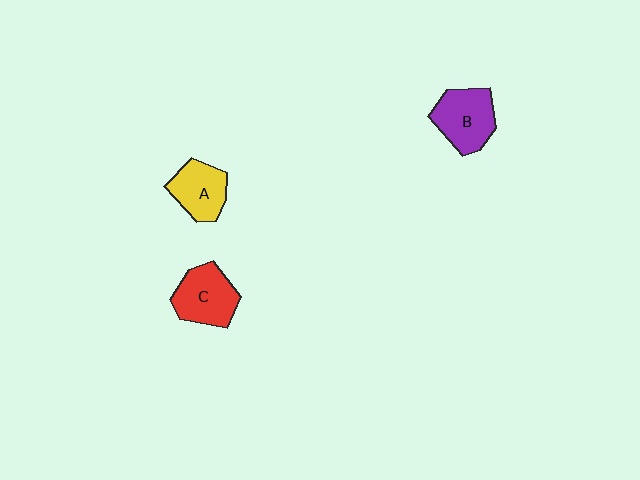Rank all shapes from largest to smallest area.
From largest to smallest: B (purple), C (red), A (yellow).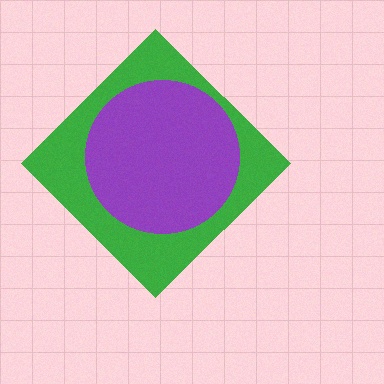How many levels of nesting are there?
2.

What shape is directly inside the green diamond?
The purple circle.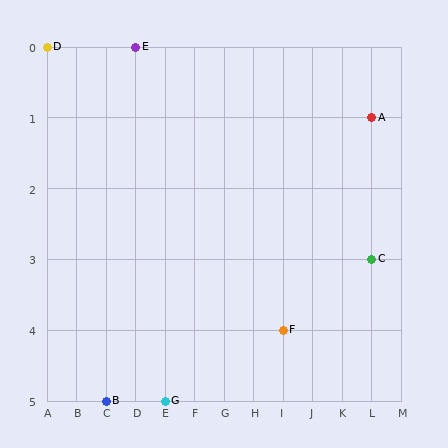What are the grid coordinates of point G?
Point G is at grid coordinates (E, 5).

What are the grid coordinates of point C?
Point C is at grid coordinates (L, 3).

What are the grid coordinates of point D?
Point D is at grid coordinates (A, 0).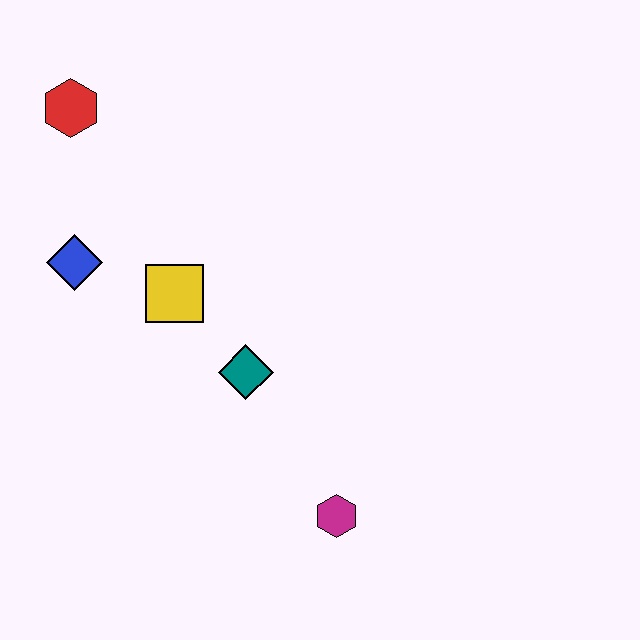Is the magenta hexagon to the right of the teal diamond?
Yes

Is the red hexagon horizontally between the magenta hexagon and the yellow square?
No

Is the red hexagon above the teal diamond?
Yes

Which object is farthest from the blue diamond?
The magenta hexagon is farthest from the blue diamond.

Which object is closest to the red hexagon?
The blue diamond is closest to the red hexagon.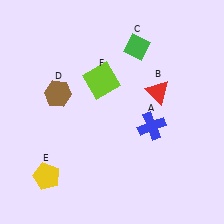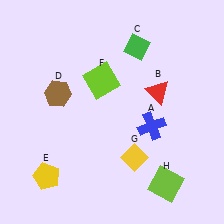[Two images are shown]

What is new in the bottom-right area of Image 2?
A yellow diamond (G) was added in the bottom-right area of Image 2.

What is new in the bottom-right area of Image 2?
A lime square (H) was added in the bottom-right area of Image 2.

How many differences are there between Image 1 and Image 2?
There are 2 differences between the two images.